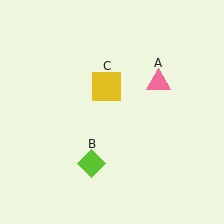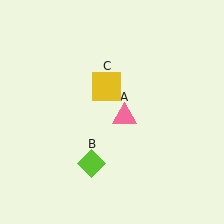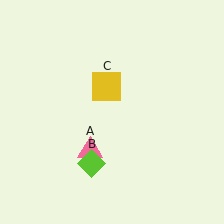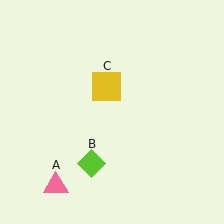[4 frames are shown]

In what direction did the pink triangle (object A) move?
The pink triangle (object A) moved down and to the left.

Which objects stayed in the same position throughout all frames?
Lime diamond (object B) and yellow square (object C) remained stationary.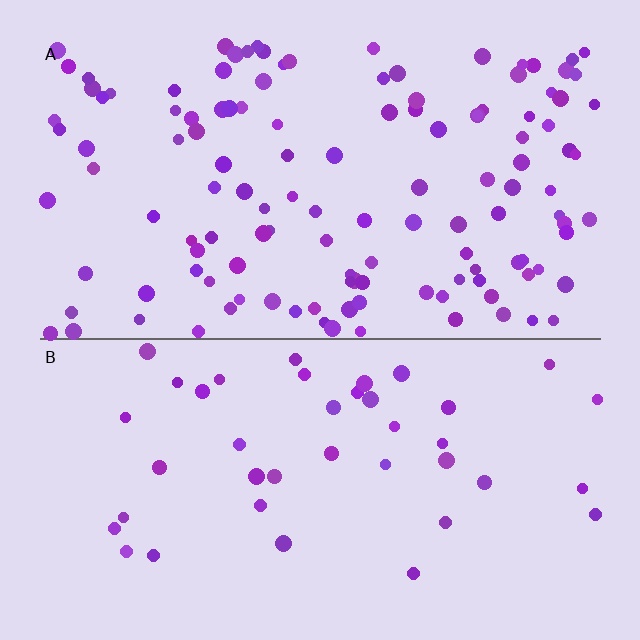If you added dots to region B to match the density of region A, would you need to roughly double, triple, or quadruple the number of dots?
Approximately triple.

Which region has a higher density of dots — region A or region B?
A (the top).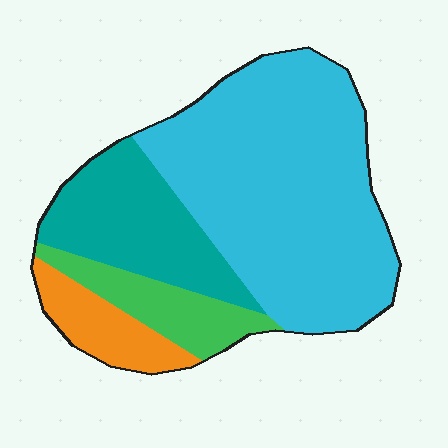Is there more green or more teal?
Teal.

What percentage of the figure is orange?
Orange takes up about one tenth (1/10) of the figure.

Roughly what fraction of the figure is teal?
Teal covers 21% of the figure.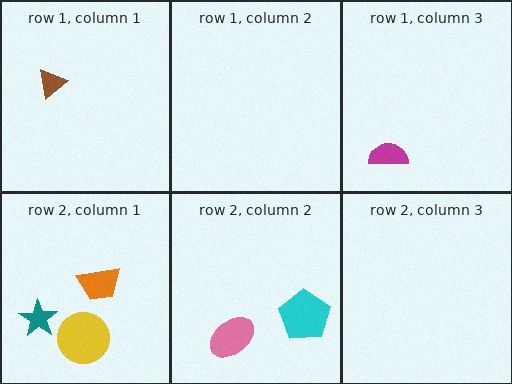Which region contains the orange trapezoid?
The row 2, column 1 region.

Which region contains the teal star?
The row 2, column 1 region.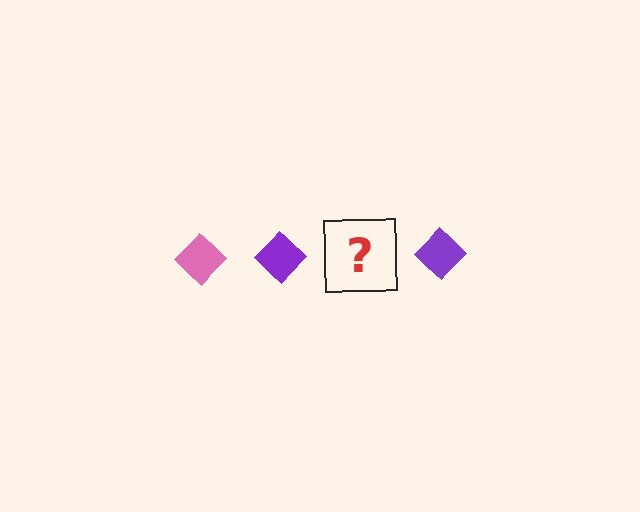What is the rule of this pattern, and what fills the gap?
The rule is that the pattern cycles through pink, purple diamonds. The gap should be filled with a pink diamond.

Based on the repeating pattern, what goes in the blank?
The blank should be a pink diamond.